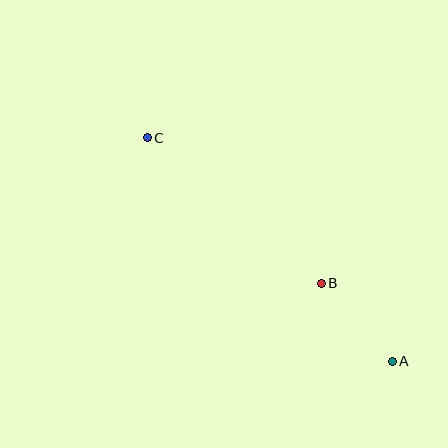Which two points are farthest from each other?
Points A and C are farthest from each other.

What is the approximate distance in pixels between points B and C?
The distance between B and C is approximately 227 pixels.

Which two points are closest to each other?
Points A and B are closest to each other.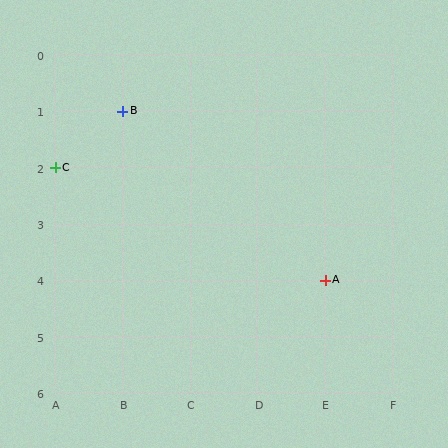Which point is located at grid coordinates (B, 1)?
Point B is at (B, 1).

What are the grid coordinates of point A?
Point A is at grid coordinates (E, 4).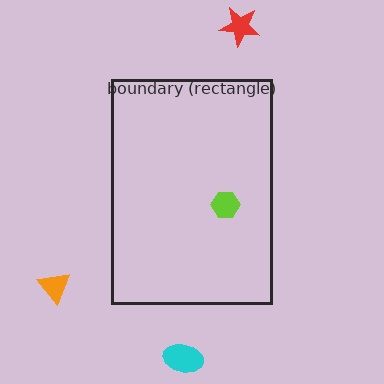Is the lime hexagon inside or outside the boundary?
Inside.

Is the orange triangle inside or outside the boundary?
Outside.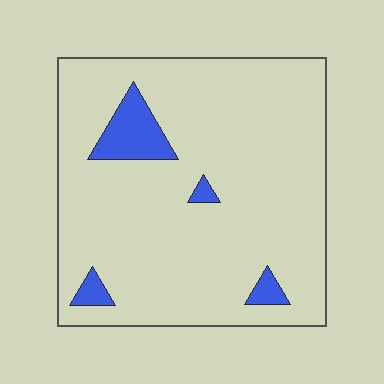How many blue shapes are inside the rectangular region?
4.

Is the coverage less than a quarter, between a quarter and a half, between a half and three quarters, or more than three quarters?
Less than a quarter.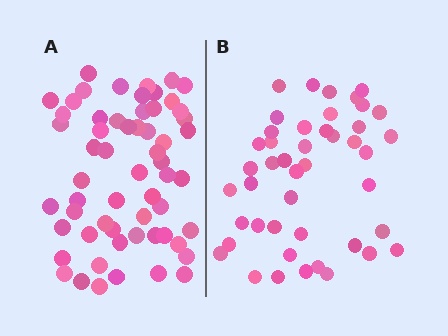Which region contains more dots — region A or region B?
Region A (the left region) has more dots.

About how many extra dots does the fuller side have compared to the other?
Region A has approximately 15 more dots than region B.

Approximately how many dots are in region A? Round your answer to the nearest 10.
About 60 dots. (The exact count is 59, which rounds to 60.)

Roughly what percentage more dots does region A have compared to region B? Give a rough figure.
About 30% more.